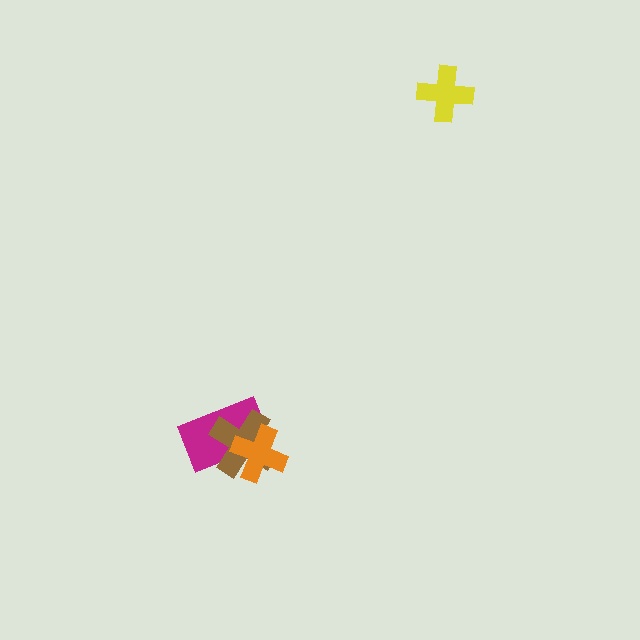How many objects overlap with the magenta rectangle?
2 objects overlap with the magenta rectangle.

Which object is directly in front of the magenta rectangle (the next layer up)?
The brown cross is directly in front of the magenta rectangle.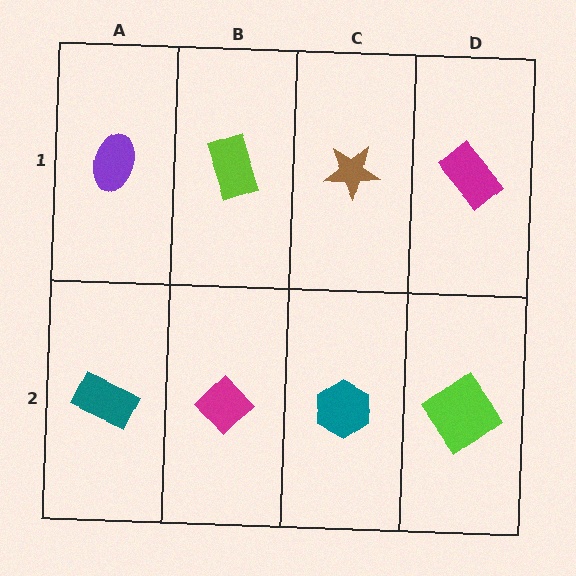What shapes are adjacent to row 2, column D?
A magenta rectangle (row 1, column D), a teal hexagon (row 2, column C).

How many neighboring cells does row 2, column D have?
2.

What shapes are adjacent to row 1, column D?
A lime diamond (row 2, column D), a brown star (row 1, column C).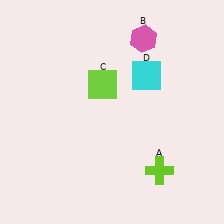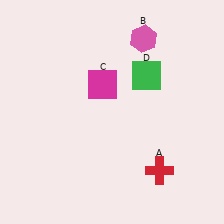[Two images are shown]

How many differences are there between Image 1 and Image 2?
There are 3 differences between the two images.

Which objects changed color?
A changed from lime to red. C changed from lime to magenta. D changed from cyan to green.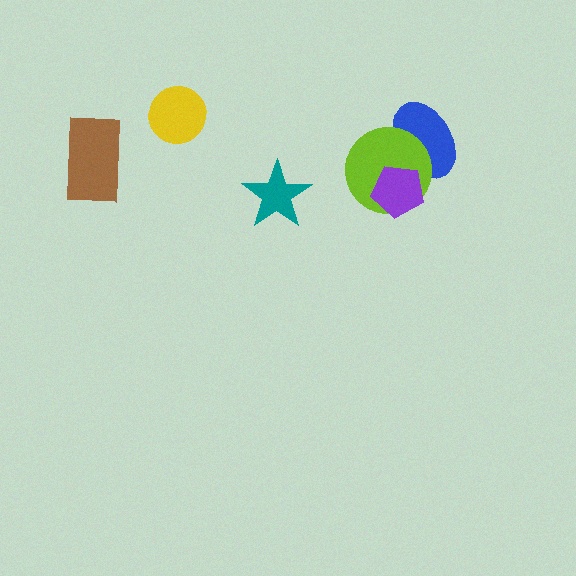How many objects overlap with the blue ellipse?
2 objects overlap with the blue ellipse.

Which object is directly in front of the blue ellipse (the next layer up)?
The lime circle is directly in front of the blue ellipse.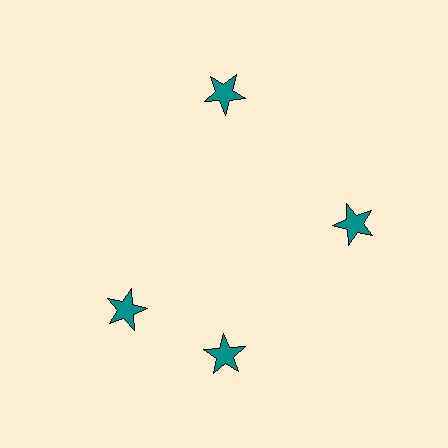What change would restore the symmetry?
The symmetry would be restored by rotating it back into even spacing with its neighbors so that all 4 stars sit at equal angles and equal distance from the center.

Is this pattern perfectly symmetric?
No. The 4 teal stars are arranged in a ring, but one element near the 9 o'clock position is rotated out of alignment along the ring, breaking the 4-fold rotational symmetry.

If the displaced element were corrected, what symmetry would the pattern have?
It would have 4-fold rotational symmetry — the pattern would map onto itself every 90 degrees.